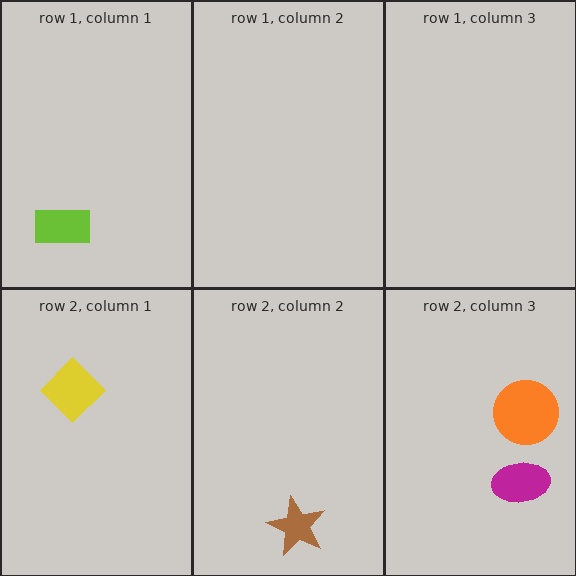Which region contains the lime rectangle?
The row 1, column 1 region.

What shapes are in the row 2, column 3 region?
The orange circle, the magenta ellipse.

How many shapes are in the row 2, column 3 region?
2.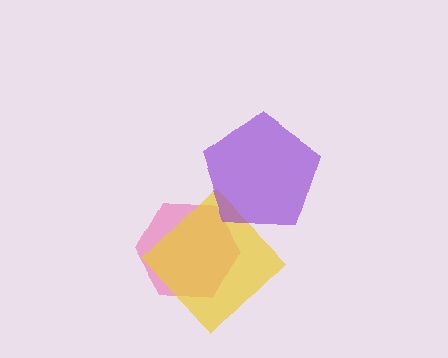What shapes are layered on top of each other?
The layered shapes are: a pink hexagon, a yellow diamond, a purple pentagon.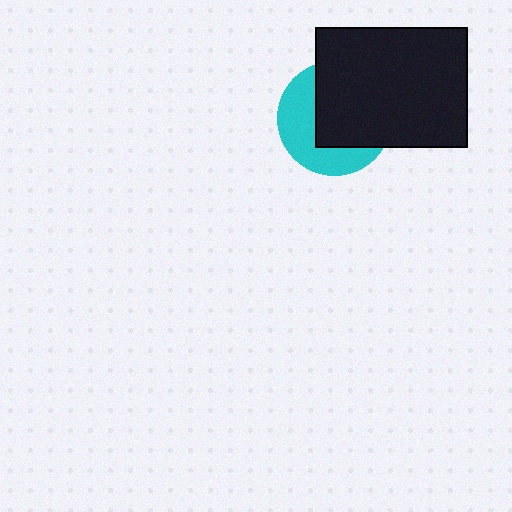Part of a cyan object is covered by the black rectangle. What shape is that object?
It is a circle.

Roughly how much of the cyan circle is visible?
A small part of it is visible (roughly 44%).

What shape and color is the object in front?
The object in front is a black rectangle.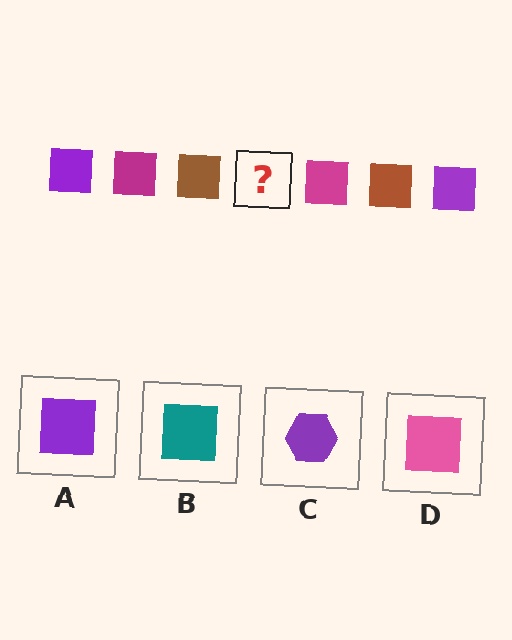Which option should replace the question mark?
Option A.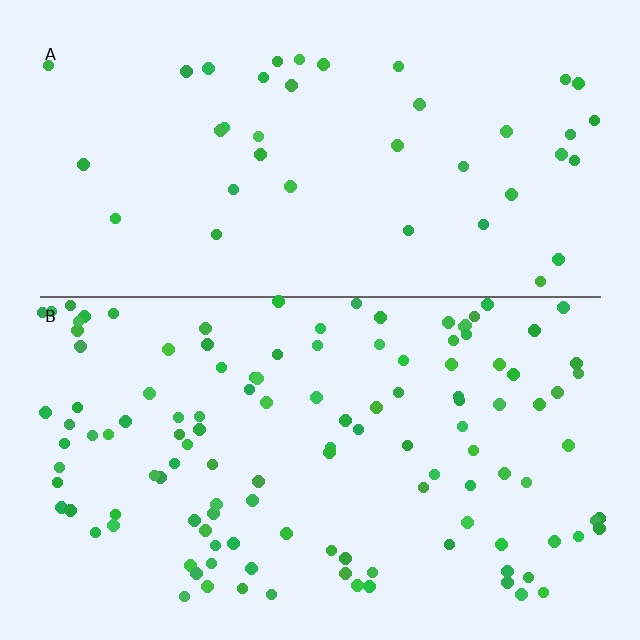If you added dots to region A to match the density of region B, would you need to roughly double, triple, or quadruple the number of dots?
Approximately triple.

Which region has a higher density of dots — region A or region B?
B (the bottom).